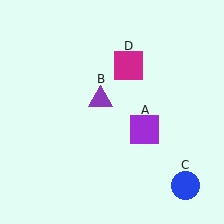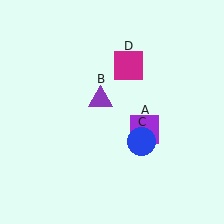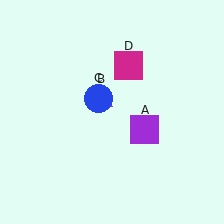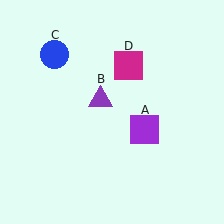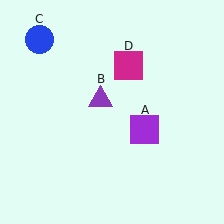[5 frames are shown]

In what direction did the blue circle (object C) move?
The blue circle (object C) moved up and to the left.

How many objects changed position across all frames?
1 object changed position: blue circle (object C).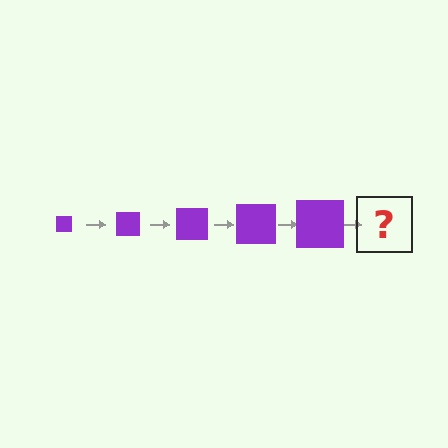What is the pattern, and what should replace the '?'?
The pattern is that the square gets progressively larger each step. The '?' should be a purple square, larger than the previous one.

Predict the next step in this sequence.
The next step is a purple square, larger than the previous one.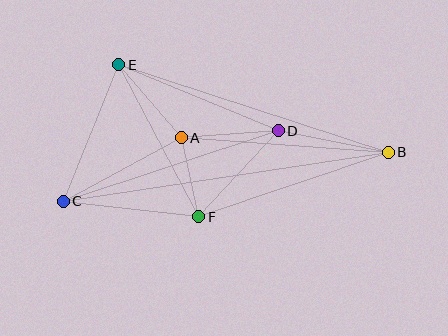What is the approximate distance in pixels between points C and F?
The distance between C and F is approximately 136 pixels.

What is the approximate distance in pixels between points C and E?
The distance between C and E is approximately 147 pixels.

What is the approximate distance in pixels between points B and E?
The distance between B and E is approximately 283 pixels.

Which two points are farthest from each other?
Points B and C are farthest from each other.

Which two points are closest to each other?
Points A and F are closest to each other.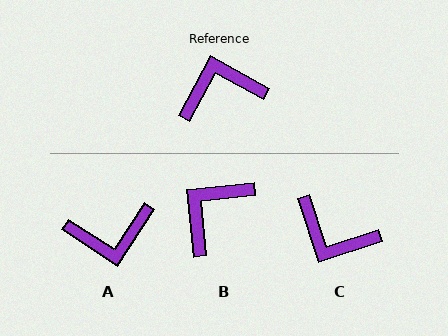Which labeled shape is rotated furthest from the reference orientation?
A, about 176 degrees away.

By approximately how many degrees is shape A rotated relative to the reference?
Approximately 176 degrees counter-clockwise.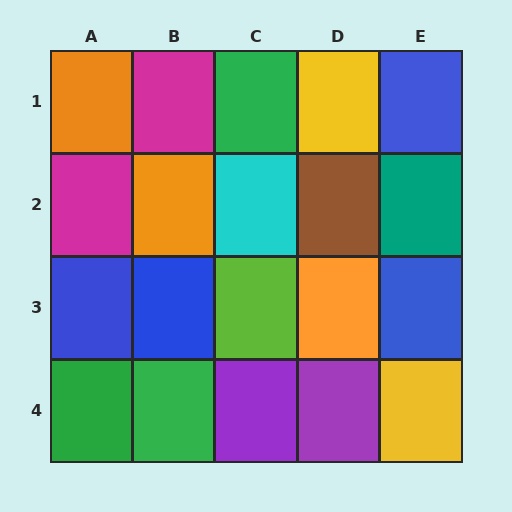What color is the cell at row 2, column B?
Orange.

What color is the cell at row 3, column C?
Lime.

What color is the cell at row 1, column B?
Magenta.